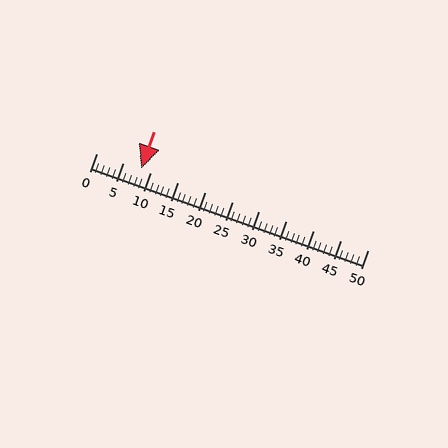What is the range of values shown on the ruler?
The ruler shows values from 0 to 50.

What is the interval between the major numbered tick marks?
The major tick marks are spaced 5 units apart.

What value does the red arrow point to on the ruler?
The red arrow points to approximately 8.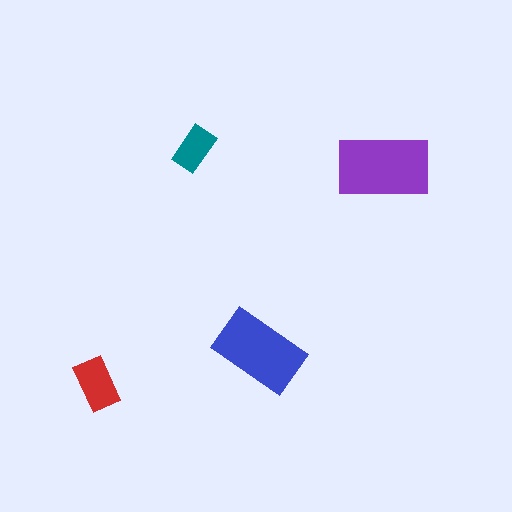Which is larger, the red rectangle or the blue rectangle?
The blue one.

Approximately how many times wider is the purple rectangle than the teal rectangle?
About 2 times wider.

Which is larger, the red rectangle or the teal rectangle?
The red one.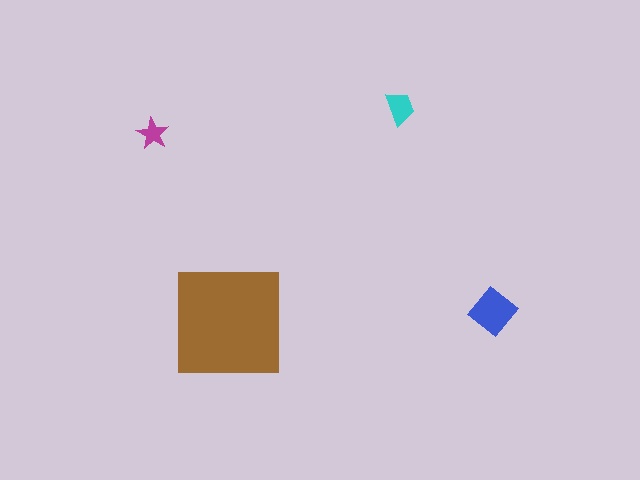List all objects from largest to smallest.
The brown square, the blue diamond, the cyan trapezoid, the magenta star.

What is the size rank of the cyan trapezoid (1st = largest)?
3rd.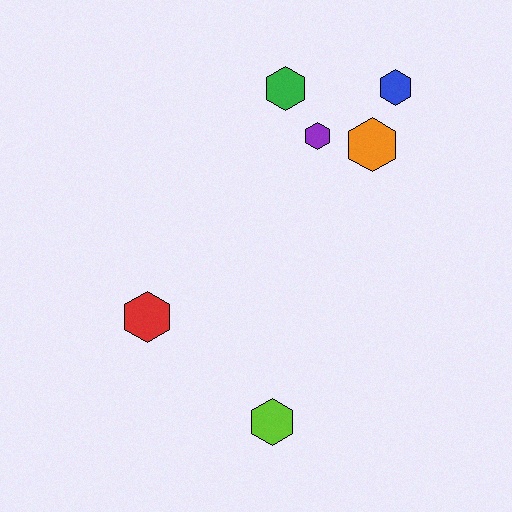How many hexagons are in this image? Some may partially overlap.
There are 6 hexagons.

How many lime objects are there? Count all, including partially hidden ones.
There is 1 lime object.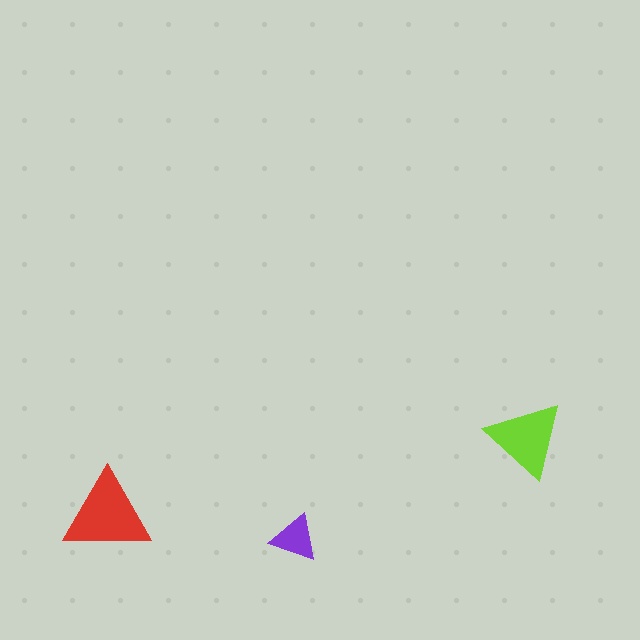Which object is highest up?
The lime triangle is topmost.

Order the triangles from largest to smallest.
the red one, the lime one, the purple one.